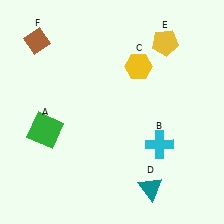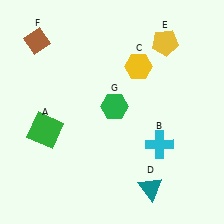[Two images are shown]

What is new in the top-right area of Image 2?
A green hexagon (G) was added in the top-right area of Image 2.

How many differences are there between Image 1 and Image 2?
There is 1 difference between the two images.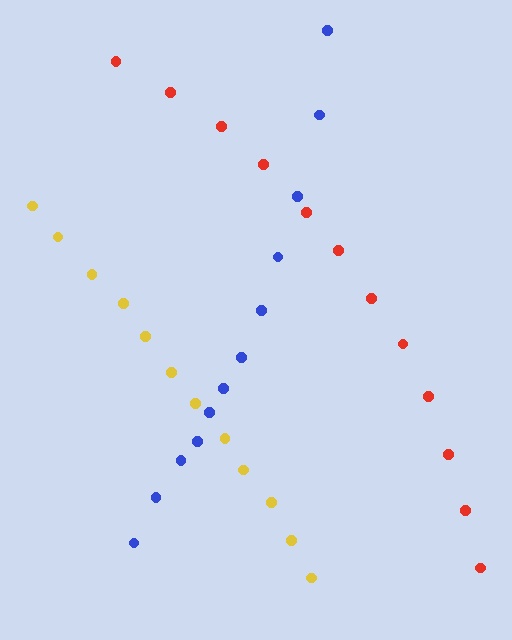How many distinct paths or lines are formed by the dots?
There are 3 distinct paths.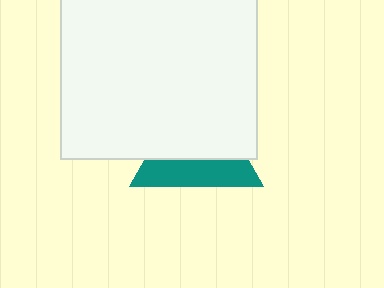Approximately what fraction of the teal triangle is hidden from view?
Roughly 58% of the teal triangle is hidden behind the white square.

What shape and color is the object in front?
The object in front is a white square.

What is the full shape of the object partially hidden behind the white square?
The partially hidden object is a teal triangle.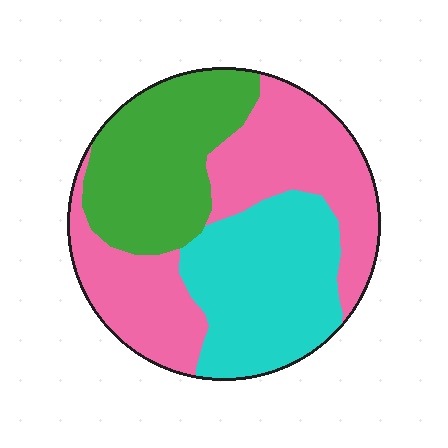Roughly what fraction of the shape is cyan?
Cyan covers roughly 30% of the shape.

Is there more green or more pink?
Pink.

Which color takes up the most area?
Pink, at roughly 40%.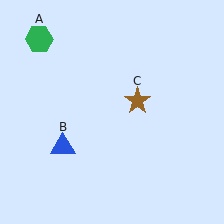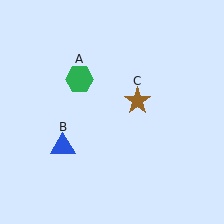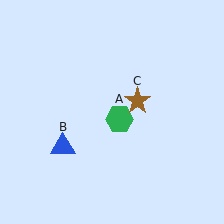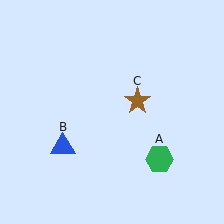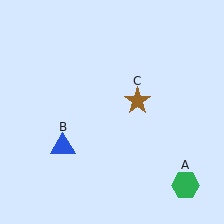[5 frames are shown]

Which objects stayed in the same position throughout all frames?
Blue triangle (object B) and brown star (object C) remained stationary.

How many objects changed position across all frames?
1 object changed position: green hexagon (object A).